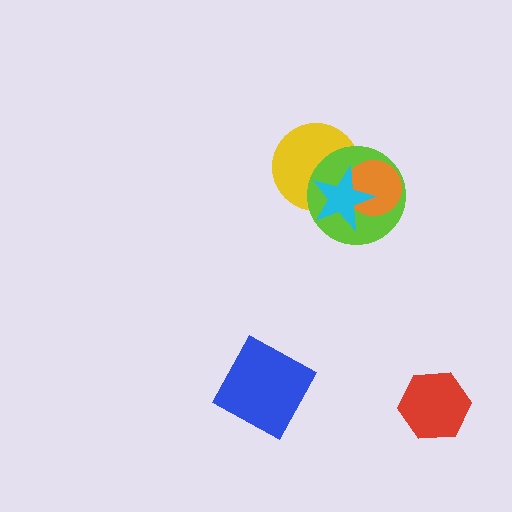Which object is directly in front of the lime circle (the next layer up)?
The orange circle is directly in front of the lime circle.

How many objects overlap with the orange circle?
3 objects overlap with the orange circle.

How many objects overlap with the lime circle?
3 objects overlap with the lime circle.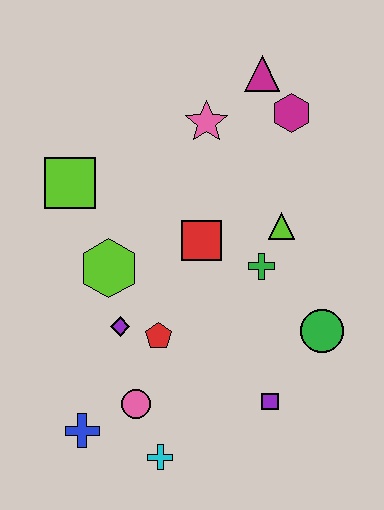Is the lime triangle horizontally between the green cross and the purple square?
No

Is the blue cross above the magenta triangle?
No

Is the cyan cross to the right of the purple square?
No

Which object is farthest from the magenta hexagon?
The blue cross is farthest from the magenta hexagon.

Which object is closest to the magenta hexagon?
The magenta triangle is closest to the magenta hexagon.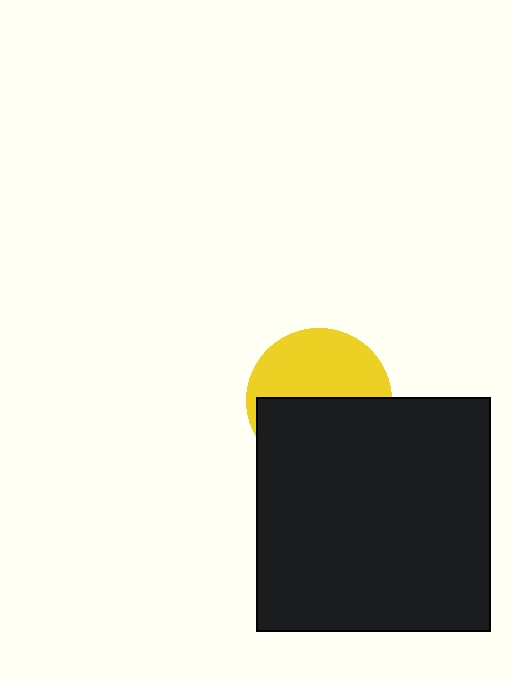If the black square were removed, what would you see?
You would see the complete yellow circle.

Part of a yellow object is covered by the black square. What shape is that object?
It is a circle.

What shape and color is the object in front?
The object in front is a black square.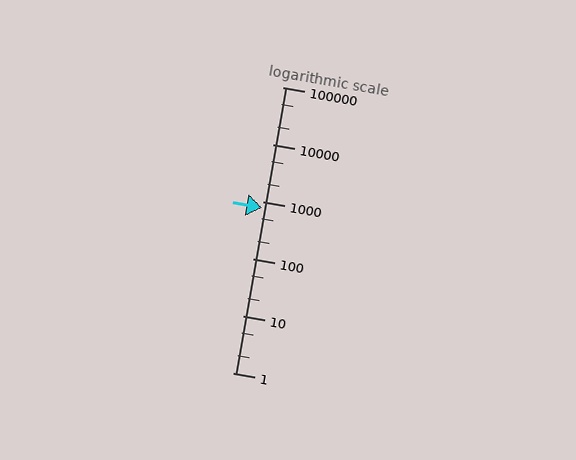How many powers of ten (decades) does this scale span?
The scale spans 5 decades, from 1 to 100000.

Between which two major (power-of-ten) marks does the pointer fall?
The pointer is between 100 and 1000.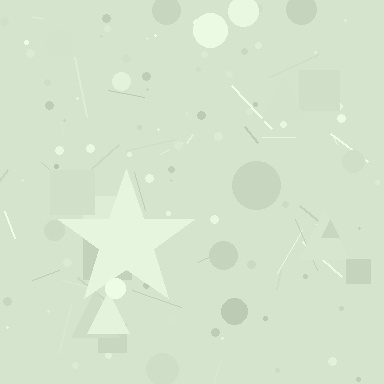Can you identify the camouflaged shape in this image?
The camouflaged shape is a star.